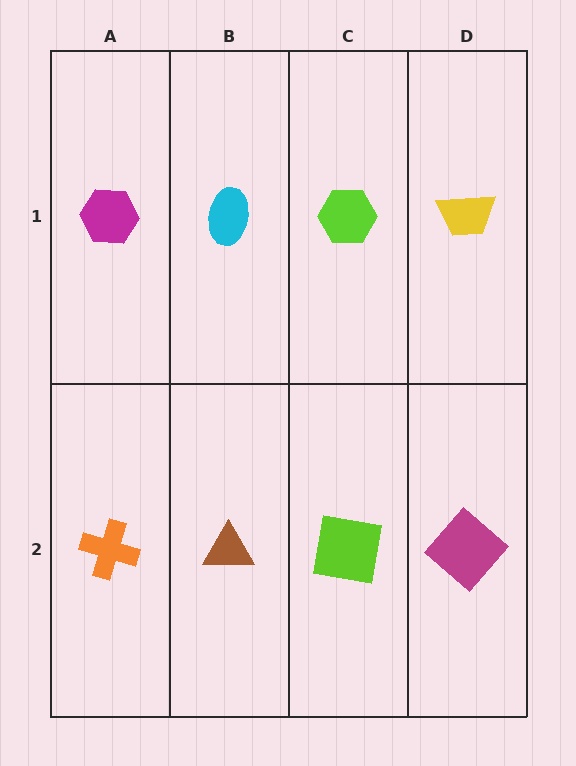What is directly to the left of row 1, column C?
A cyan ellipse.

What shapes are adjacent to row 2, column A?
A magenta hexagon (row 1, column A), a brown triangle (row 2, column B).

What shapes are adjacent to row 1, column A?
An orange cross (row 2, column A), a cyan ellipse (row 1, column B).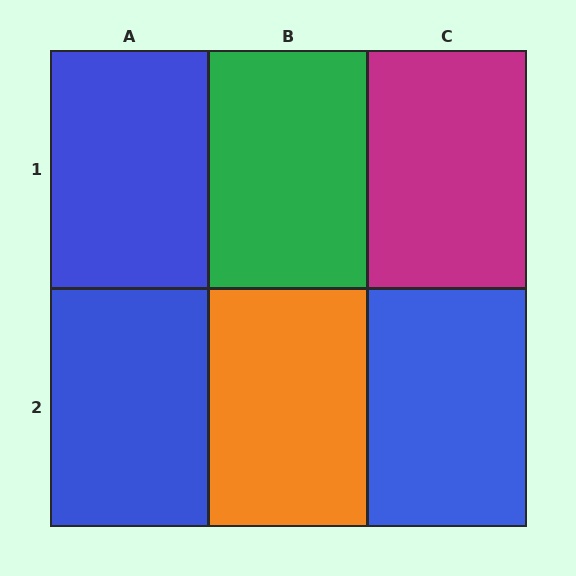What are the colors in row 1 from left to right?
Blue, green, magenta.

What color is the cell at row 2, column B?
Orange.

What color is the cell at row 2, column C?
Blue.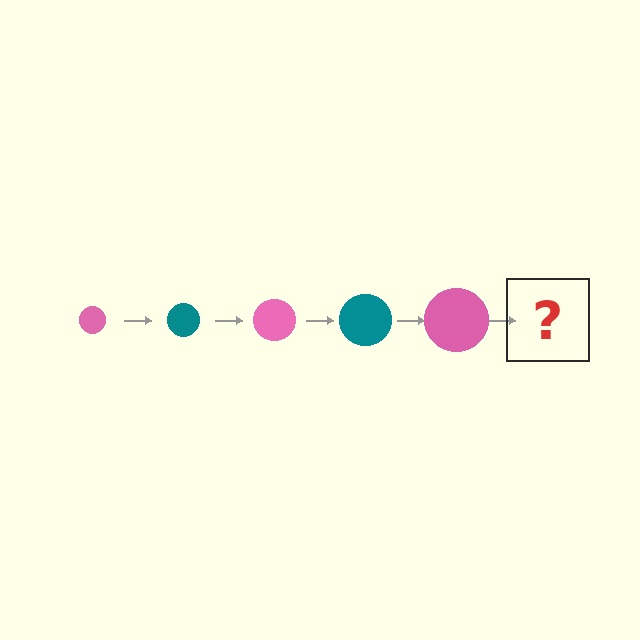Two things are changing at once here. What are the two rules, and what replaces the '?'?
The two rules are that the circle grows larger each step and the color cycles through pink and teal. The '?' should be a teal circle, larger than the previous one.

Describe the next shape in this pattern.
It should be a teal circle, larger than the previous one.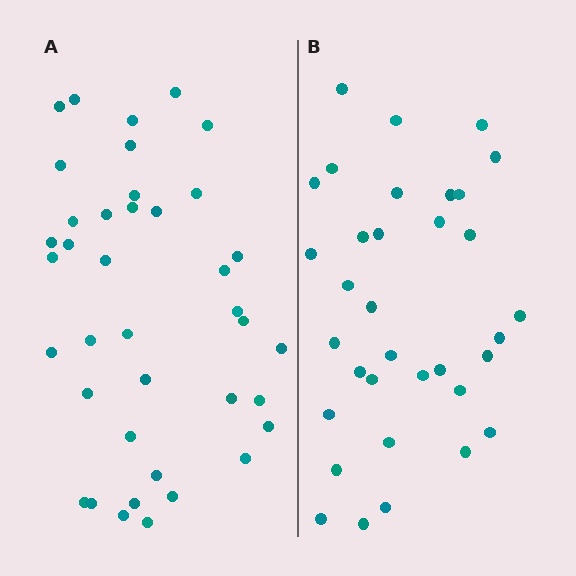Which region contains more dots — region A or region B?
Region A (the left region) has more dots.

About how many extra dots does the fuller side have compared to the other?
Region A has about 5 more dots than region B.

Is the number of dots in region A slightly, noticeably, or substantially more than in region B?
Region A has only slightly more — the two regions are fairly close. The ratio is roughly 1.1 to 1.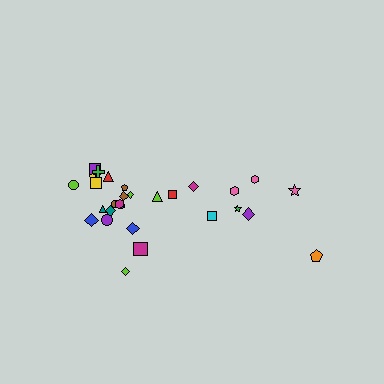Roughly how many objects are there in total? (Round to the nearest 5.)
Roughly 30 objects in total.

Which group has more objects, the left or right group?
The left group.